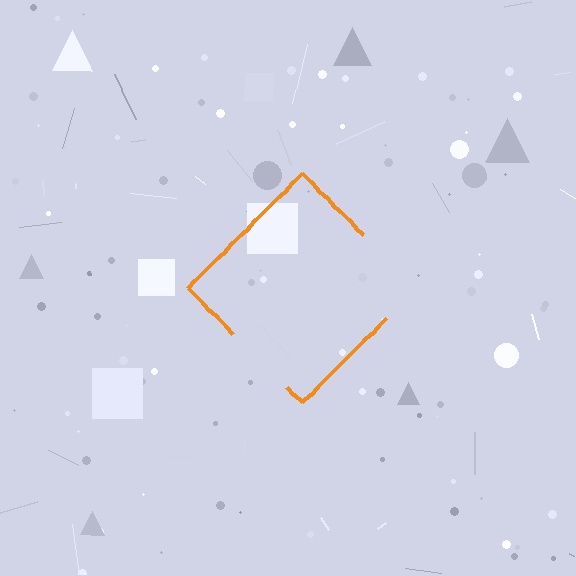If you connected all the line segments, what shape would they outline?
They would outline a diamond.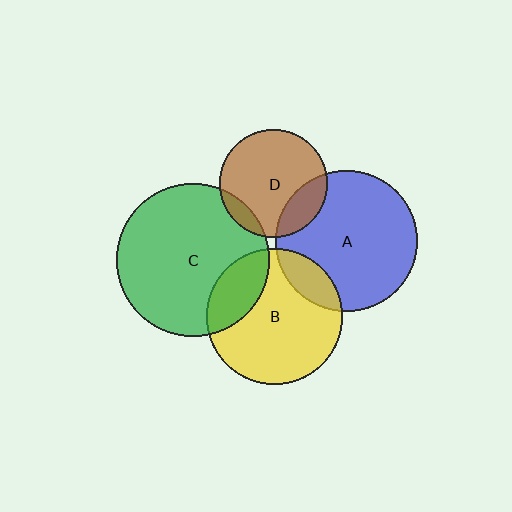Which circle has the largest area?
Circle C (green).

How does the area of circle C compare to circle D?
Approximately 2.0 times.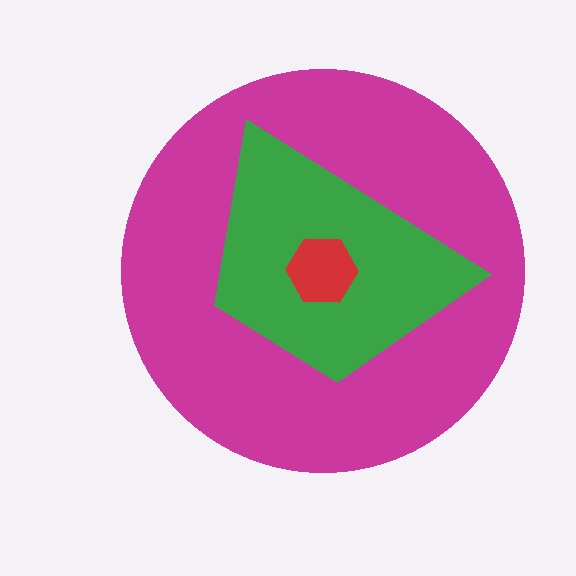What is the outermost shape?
The magenta circle.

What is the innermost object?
The red hexagon.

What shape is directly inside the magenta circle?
The green trapezoid.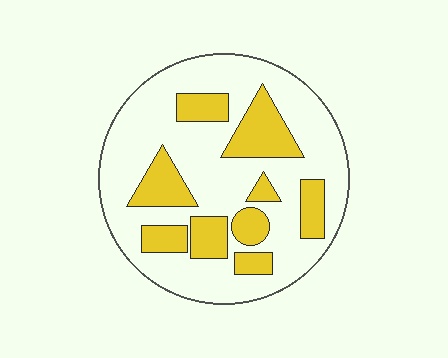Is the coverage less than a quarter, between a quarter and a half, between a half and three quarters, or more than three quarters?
Between a quarter and a half.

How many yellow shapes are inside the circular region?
9.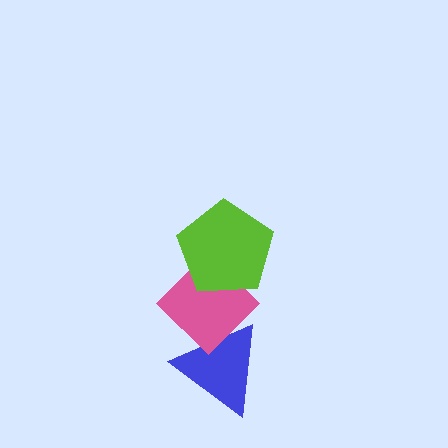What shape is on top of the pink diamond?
The lime pentagon is on top of the pink diamond.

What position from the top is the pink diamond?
The pink diamond is 2nd from the top.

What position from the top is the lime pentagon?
The lime pentagon is 1st from the top.